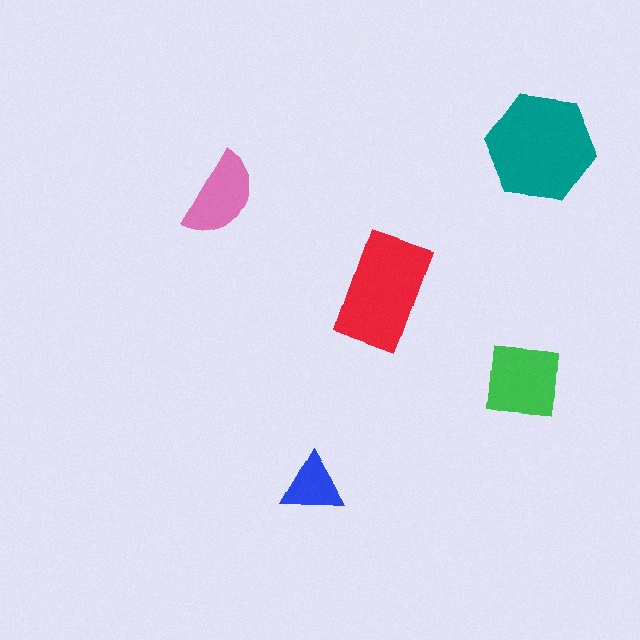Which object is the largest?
The teal hexagon.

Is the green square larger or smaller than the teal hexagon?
Smaller.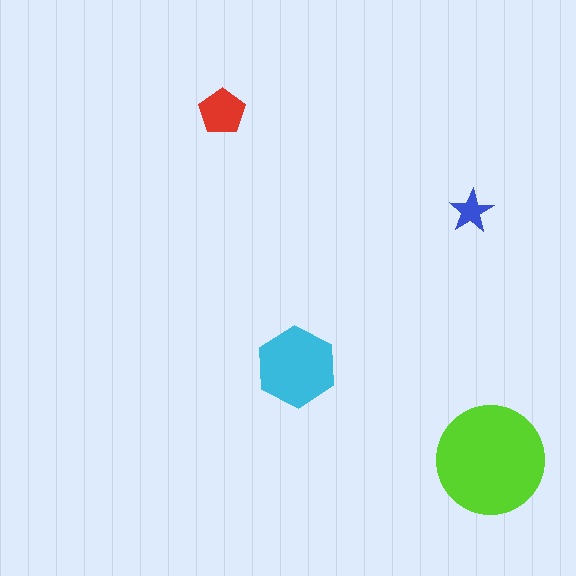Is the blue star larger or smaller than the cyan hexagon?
Smaller.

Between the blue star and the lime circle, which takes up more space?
The lime circle.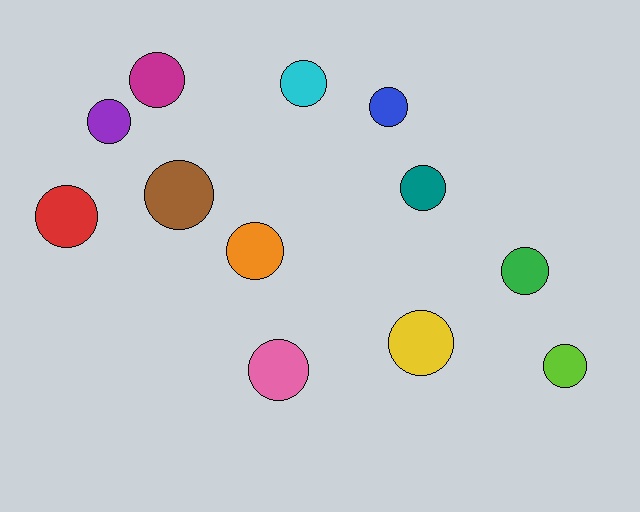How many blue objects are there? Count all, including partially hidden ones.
There is 1 blue object.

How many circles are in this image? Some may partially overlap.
There are 12 circles.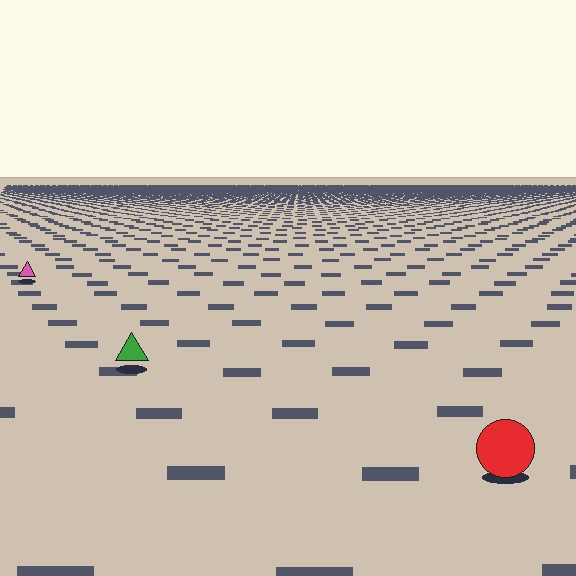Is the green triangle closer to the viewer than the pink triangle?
Yes. The green triangle is closer — you can tell from the texture gradient: the ground texture is coarser near it.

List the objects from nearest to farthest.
From nearest to farthest: the red circle, the green triangle, the pink triangle.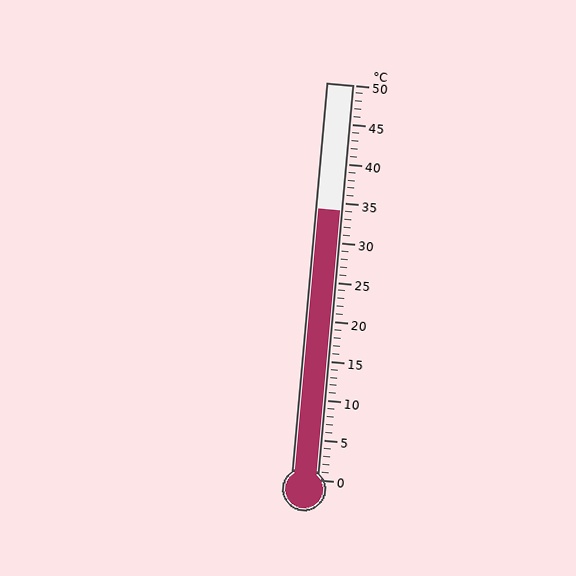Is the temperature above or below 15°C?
The temperature is above 15°C.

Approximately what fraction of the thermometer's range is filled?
The thermometer is filled to approximately 70% of its range.